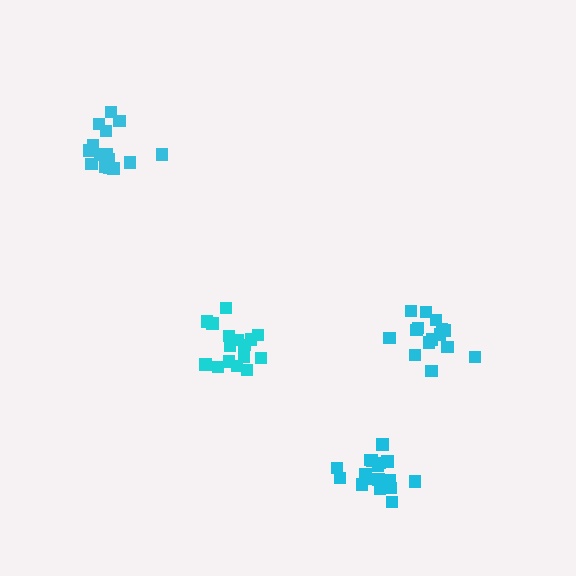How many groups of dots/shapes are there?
There are 4 groups.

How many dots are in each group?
Group 1: 15 dots, Group 2: 17 dots, Group 3: 18 dots, Group 4: 15 dots (65 total).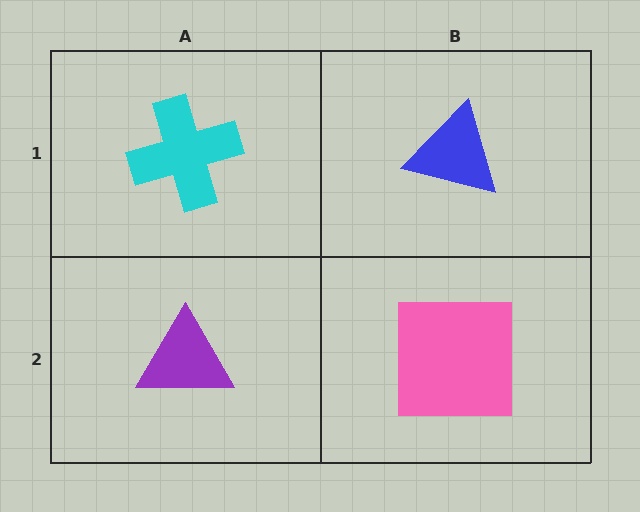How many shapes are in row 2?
2 shapes.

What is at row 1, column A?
A cyan cross.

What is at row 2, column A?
A purple triangle.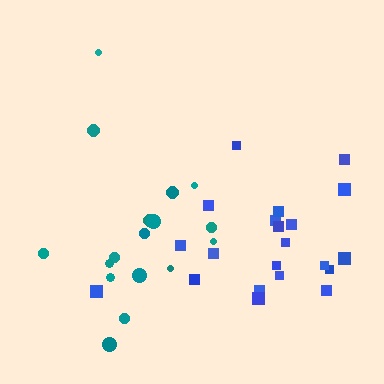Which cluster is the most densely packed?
Teal.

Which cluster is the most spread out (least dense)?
Blue.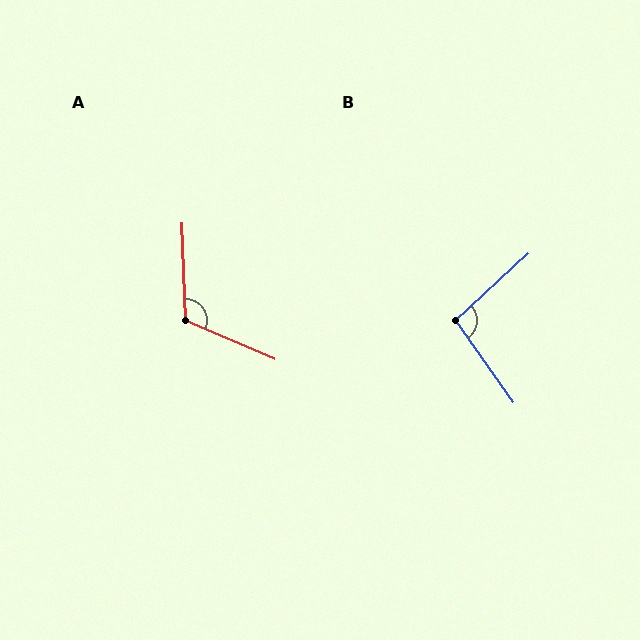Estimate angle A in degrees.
Approximately 115 degrees.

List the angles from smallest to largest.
B (97°), A (115°).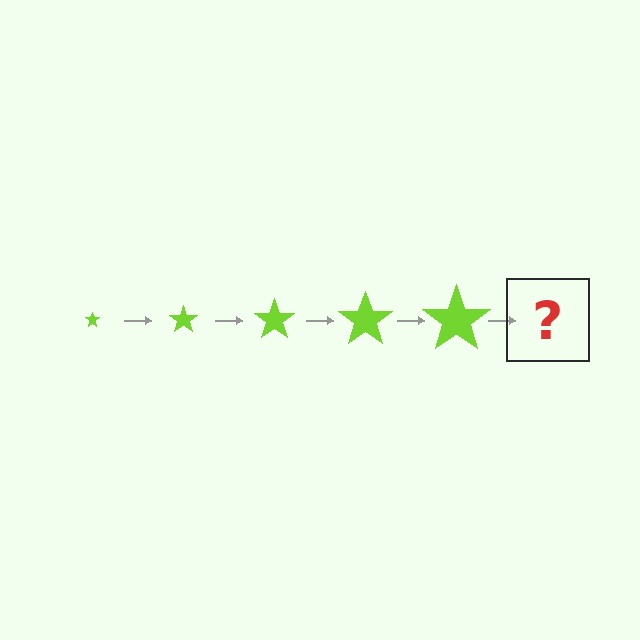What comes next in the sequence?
The next element should be a lime star, larger than the previous one.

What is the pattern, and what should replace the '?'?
The pattern is that the star gets progressively larger each step. The '?' should be a lime star, larger than the previous one.